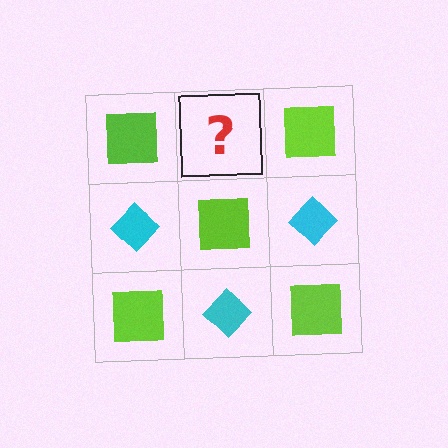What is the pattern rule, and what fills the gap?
The rule is that it alternates lime square and cyan diamond in a checkerboard pattern. The gap should be filled with a cyan diamond.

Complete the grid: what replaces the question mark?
The question mark should be replaced with a cyan diamond.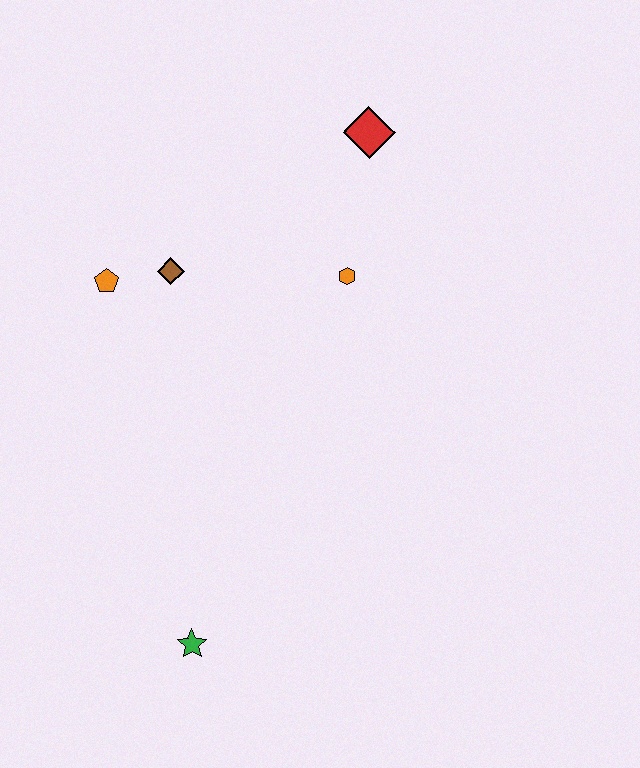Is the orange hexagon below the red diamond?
Yes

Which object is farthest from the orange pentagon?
The green star is farthest from the orange pentagon.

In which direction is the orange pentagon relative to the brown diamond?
The orange pentagon is to the left of the brown diamond.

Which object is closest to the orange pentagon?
The brown diamond is closest to the orange pentagon.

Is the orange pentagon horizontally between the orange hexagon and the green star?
No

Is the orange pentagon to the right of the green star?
No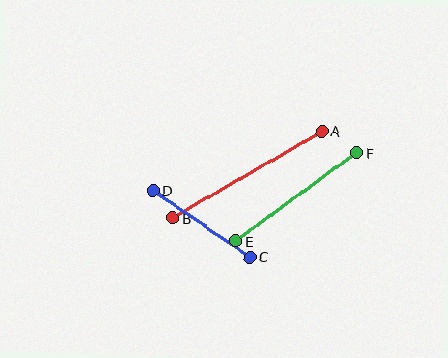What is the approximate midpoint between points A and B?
The midpoint is at approximately (247, 175) pixels.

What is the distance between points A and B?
The distance is approximately 173 pixels.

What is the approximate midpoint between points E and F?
The midpoint is at approximately (296, 197) pixels.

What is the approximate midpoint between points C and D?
The midpoint is at approximately (201, 224) pixels.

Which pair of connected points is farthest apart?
Points A and B are farthest apart.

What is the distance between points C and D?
The distance is approximately 118 pixels.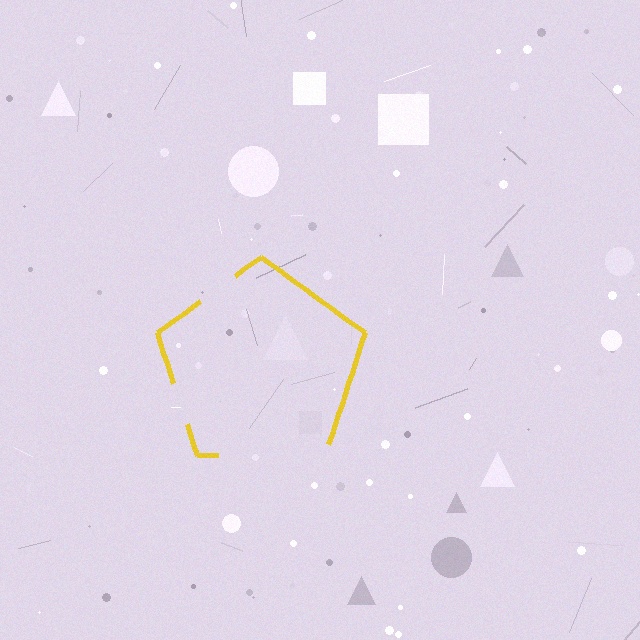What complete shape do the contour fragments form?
The contour fragments form a pentagon.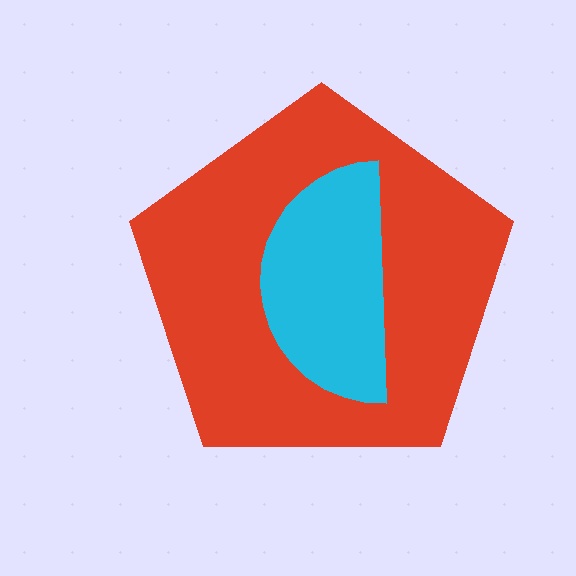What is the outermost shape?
The red pentagon.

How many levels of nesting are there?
2.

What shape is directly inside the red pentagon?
The cyan semicircle.